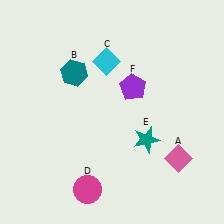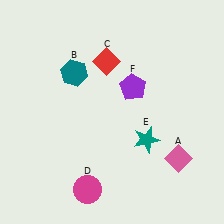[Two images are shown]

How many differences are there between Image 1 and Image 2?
There is 1 difference between the two images.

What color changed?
The diamond (C) changed from cyan in Image 1 to red in Image 2.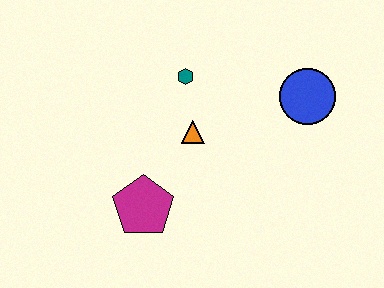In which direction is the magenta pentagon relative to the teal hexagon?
The magenta pentagon is below the teal hexagon.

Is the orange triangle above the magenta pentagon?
Yes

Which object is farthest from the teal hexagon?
The magenta pentagon is farthest from the teal hexagon.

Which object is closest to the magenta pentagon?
The orange triangle is closest to the magenta pentagon.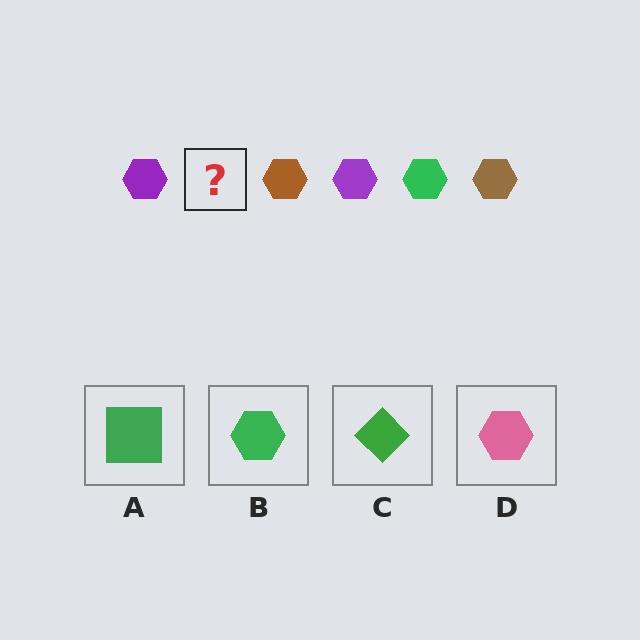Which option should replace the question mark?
Option B.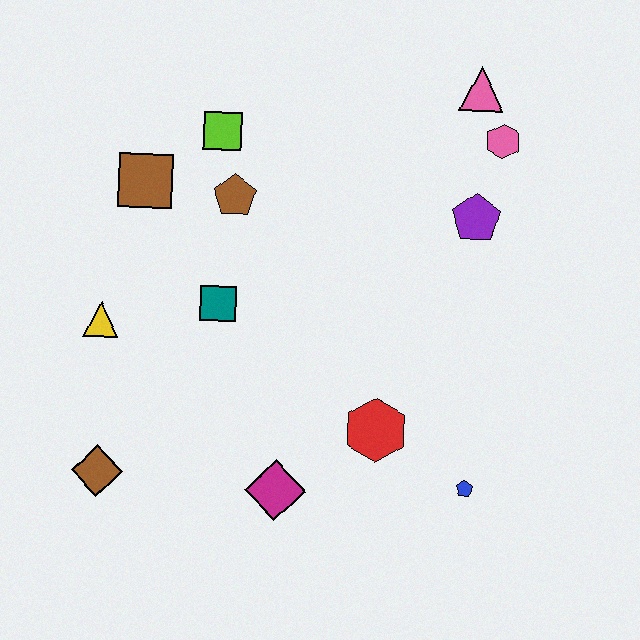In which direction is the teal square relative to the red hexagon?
The teal square is to the left of the red hexagon.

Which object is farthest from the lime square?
The blue pentagon is farthest from the lime square.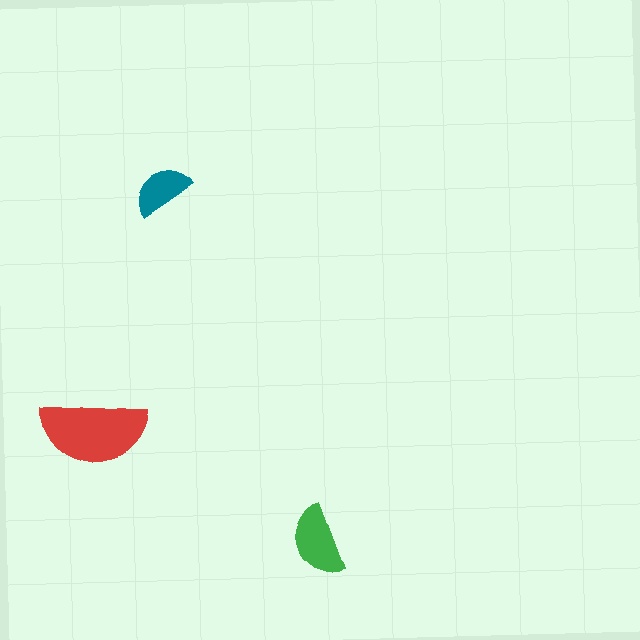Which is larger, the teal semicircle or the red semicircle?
The red one.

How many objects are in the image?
There are 3 objects in the image.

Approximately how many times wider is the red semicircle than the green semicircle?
About 1.5 times wider.